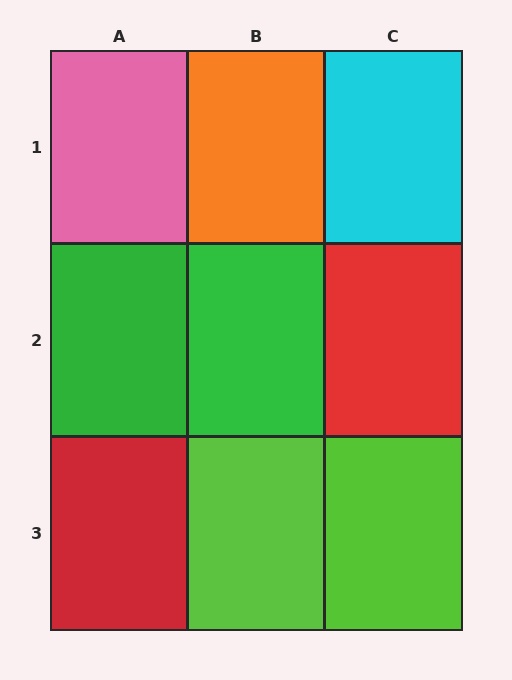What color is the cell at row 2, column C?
Red.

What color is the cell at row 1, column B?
Orange.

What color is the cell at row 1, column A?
Pink.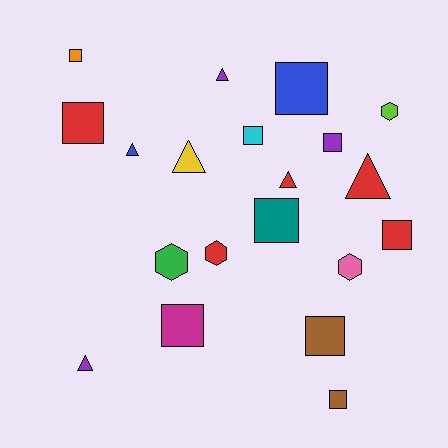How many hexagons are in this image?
There are 4 hexagons.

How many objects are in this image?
There are 20 objects.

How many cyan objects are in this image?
There is 1 cyan object.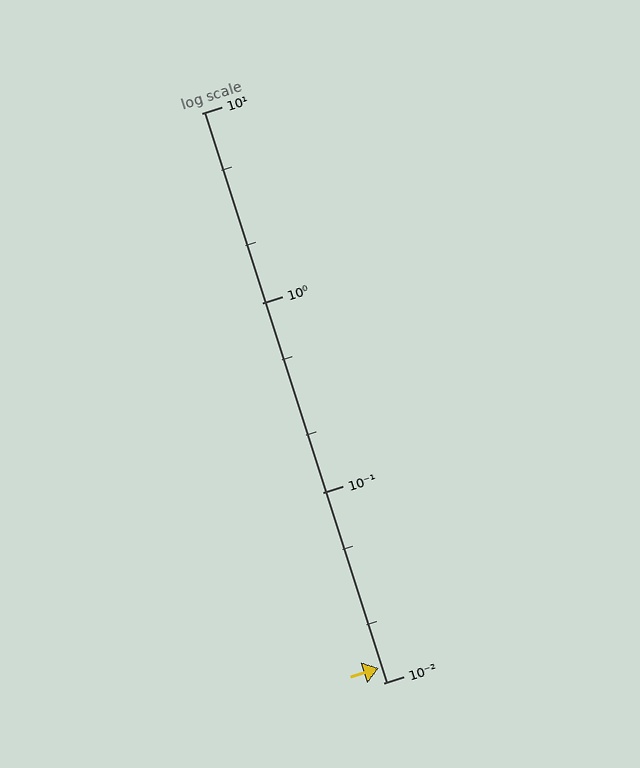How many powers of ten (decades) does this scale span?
The scale spans 3 decades, from 0.01 to 10.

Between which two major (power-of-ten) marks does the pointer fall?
The pointer is between 0.01 and 0.1.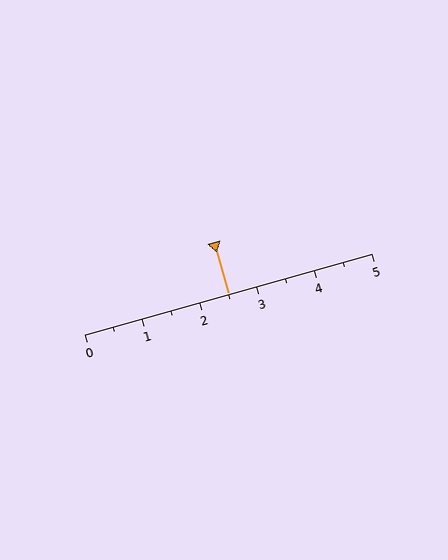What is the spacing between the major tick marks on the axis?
The major ticks are spaced 1 apart.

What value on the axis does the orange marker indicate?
The marker indicates approximately 2.5.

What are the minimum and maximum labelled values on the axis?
The axis runs from 0 to 5.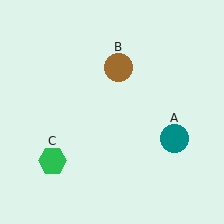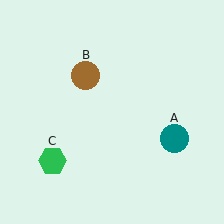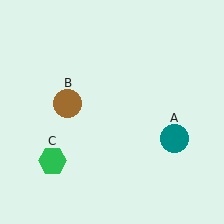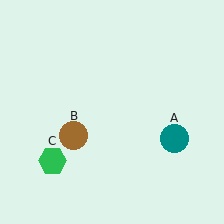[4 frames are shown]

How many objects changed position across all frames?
1 object changed position: brown circle (object B).